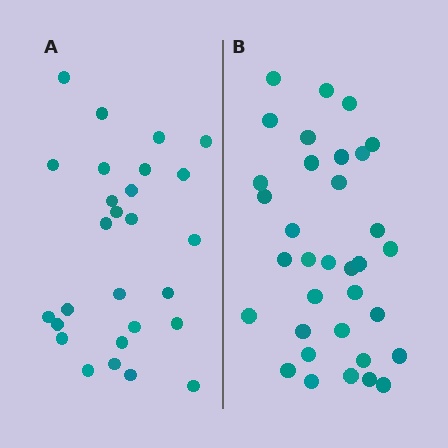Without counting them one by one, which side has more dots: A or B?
Region B (the right region) has more dots.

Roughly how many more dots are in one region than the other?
Region B has roughly 8 or so more dots than region A.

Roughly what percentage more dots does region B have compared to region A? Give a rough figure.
About 25% more.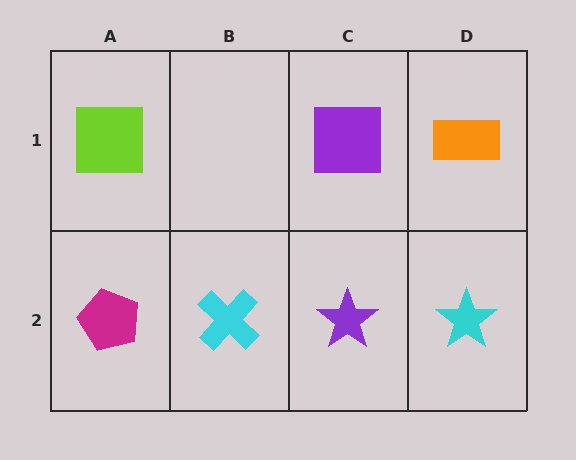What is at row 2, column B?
A cyan cross.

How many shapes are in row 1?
3 shapes.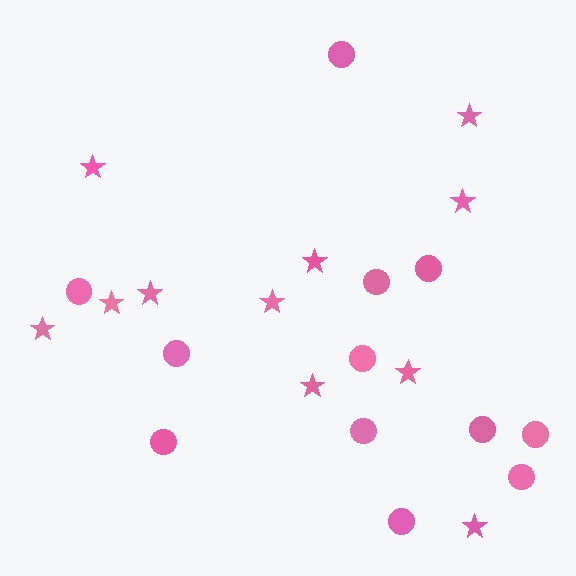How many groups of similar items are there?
There are 2 groups: one group of circles (12) and one group of stars (11).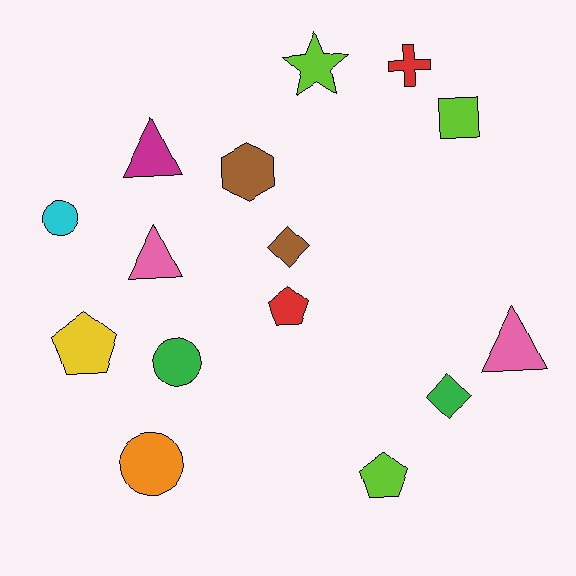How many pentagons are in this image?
There are 3 pentagons.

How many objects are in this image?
There are 15 objects.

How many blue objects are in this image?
There are no blue objects.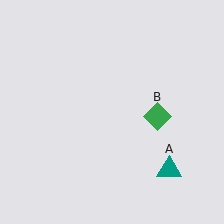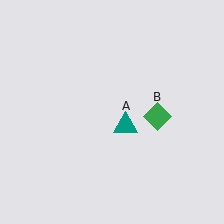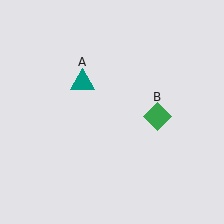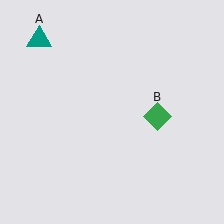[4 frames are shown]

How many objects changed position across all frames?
1 object changed position: teal triangle (object A).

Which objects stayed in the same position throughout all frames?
Green diamond (object B) remained stationary.